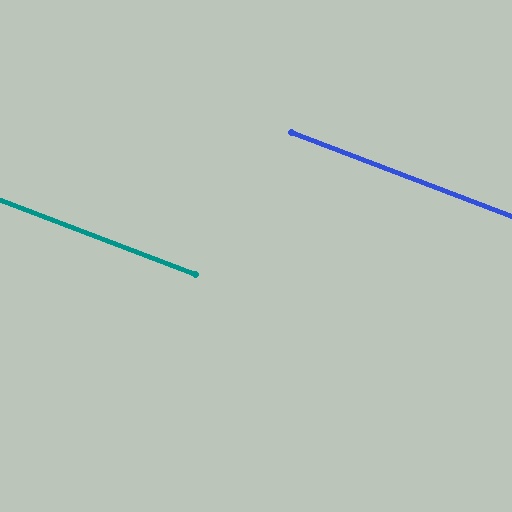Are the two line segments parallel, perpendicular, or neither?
Parallel — their directions differ by only 0.1°.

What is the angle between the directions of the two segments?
Approximately 0 degrees.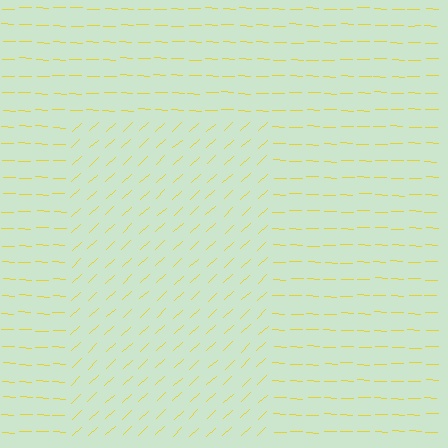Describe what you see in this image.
The image is filled with small yellow line segments. A rectangle region in the image has lines oriented differently from the surrounding lines, creating a visible texture boundary.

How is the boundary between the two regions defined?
The boundary is defined purely by a change in line orientation (approximately 45 degrees difference). All lines are the same color and thickness.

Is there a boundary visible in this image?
Yes, there is a texture boundary formed by a change in line orientation.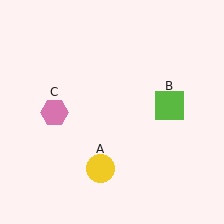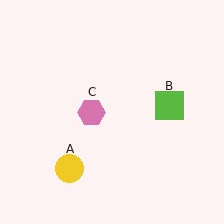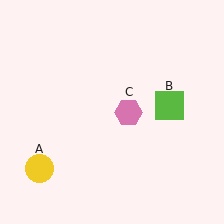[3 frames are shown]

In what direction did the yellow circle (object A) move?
The yellow circle (object A) moved left.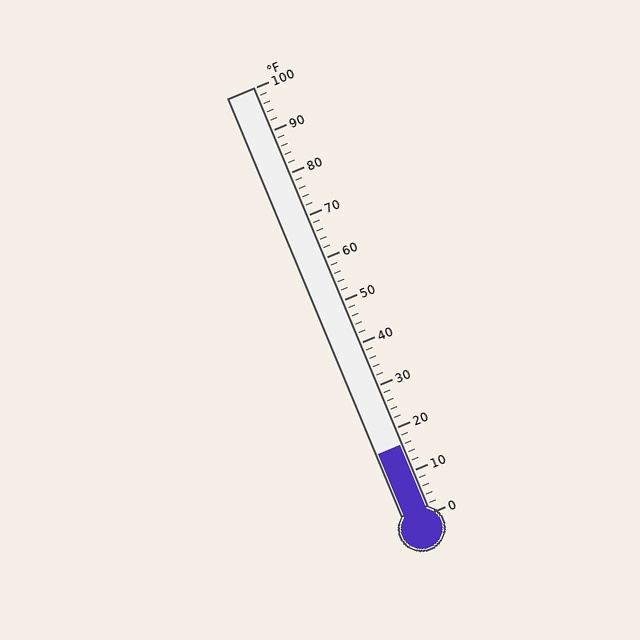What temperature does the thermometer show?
The thermometer shows approximately 16°F.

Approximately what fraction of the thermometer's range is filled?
The thermometer is filled to approximately 15% of its range.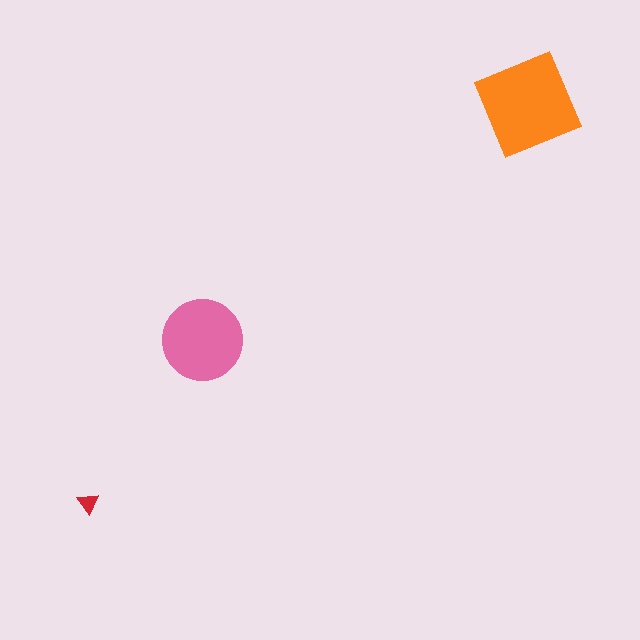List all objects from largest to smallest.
The orange diamond, the pink circle, the red triangle.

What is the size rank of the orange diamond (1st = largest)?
1st.